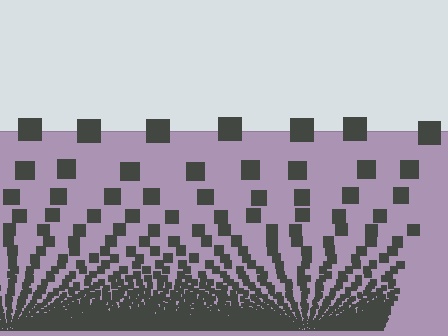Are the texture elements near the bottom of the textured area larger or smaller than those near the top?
Smaller. The gradient is inverted — elements near the bottom are smaller and denser.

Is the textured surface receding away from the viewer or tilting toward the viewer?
The surface appears to tilt toward the viewer. Texture elements get larger and sparser toward the top.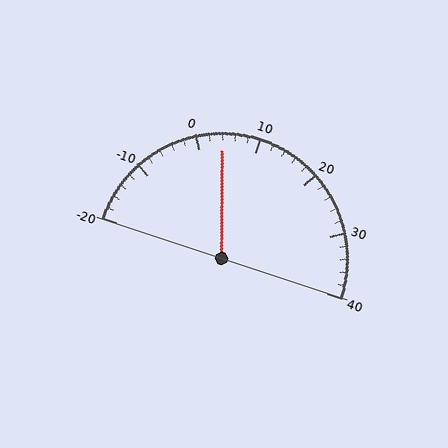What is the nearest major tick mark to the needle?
The nearest major tick mark is 0.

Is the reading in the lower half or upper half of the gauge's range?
The reading is in the lower half of the range (-20 to 40).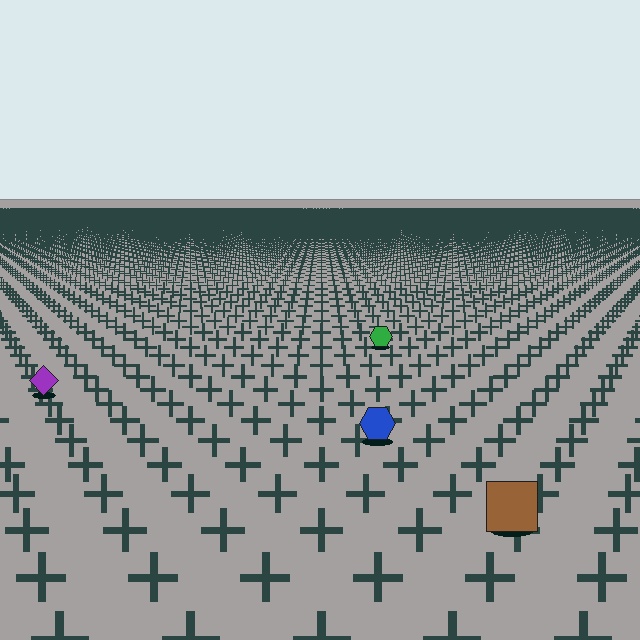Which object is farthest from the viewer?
The green hexagon is farthest from the viewer. It appears smaller and the ground texture around it is denser.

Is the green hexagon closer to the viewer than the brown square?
No. The brown square is closer — you can tell from the texture gradient: the ground texture is coarser near it.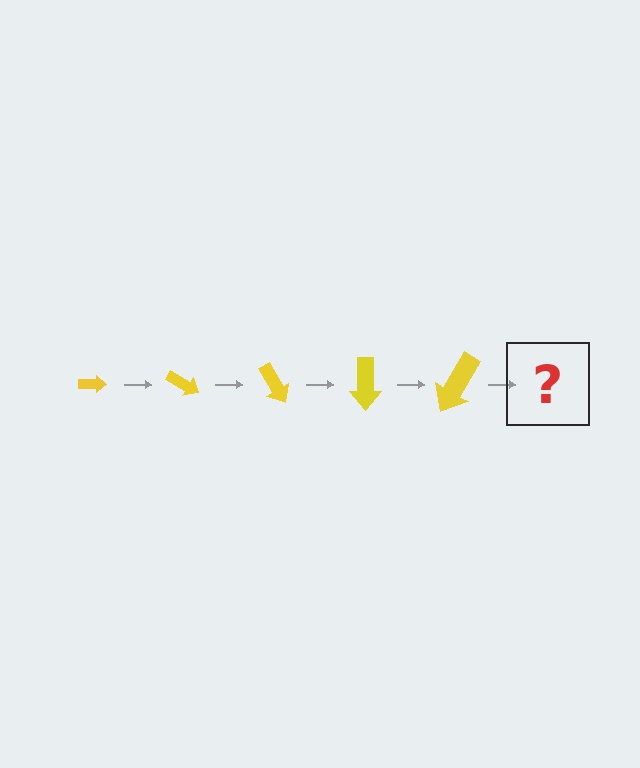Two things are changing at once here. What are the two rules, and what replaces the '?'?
The two rules are that the arrow grows larger each step and it rotates 30 degrees each step. The '?' should be an arrow, larger than the previous one and rotated 150 degrees from the start.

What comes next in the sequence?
The next element should be an arrow, larger than the previous one and rotated 150 degrees from the start.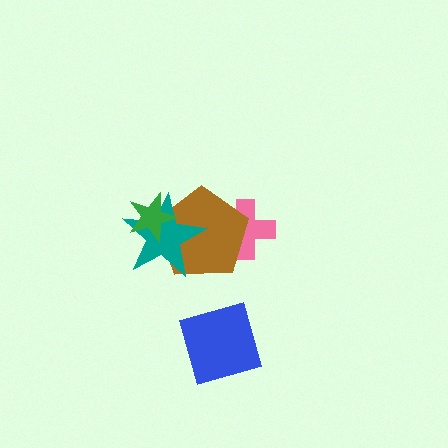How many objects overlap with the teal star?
2 objects overlap with the teal star.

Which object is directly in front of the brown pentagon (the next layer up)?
The teal star is directly in front of the brown pentagon.